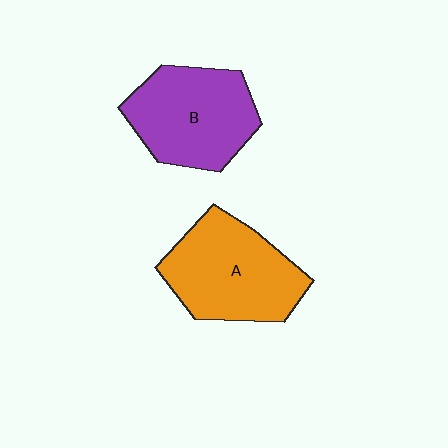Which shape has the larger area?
Shape A (orange).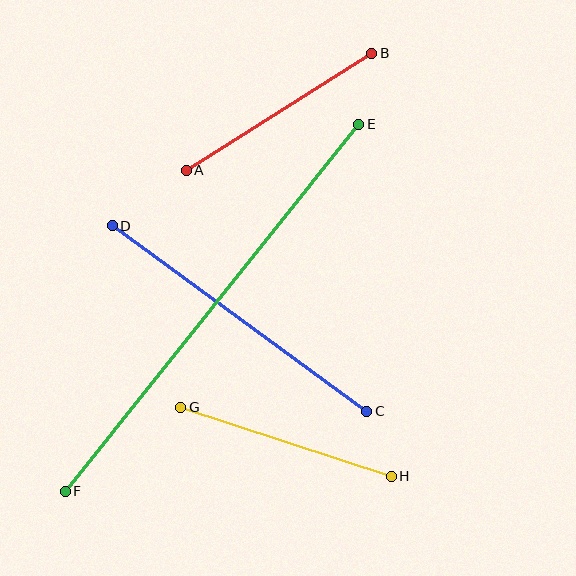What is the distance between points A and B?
The distance is approximately 219 pixels.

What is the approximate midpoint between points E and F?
The midpoint is at approximately (212, 308) pixels.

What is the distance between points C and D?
The distance is approximately 315 pixels.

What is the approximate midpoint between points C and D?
The midpoint is at approximately (240, 319) pixels.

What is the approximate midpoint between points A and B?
The midpoint is at approximately (279, 112) pixels.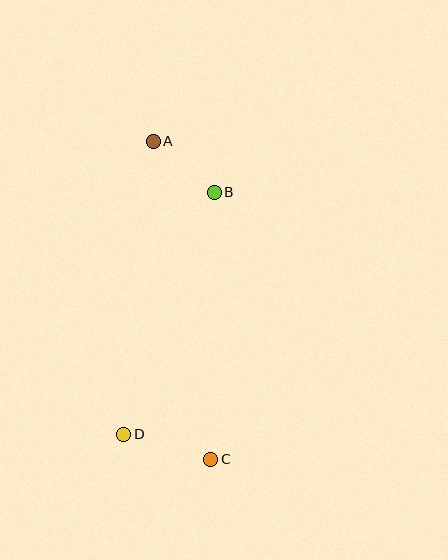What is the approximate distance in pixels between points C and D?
The distance between C and D is approximately 91 pixels.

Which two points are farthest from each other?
Points A and C are farthest from each other.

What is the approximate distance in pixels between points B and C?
The distance between B and C is approximately 267 pixels.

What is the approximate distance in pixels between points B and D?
The distance between B and D is approximately 258 pixels.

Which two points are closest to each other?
Points A and B are closest to each other.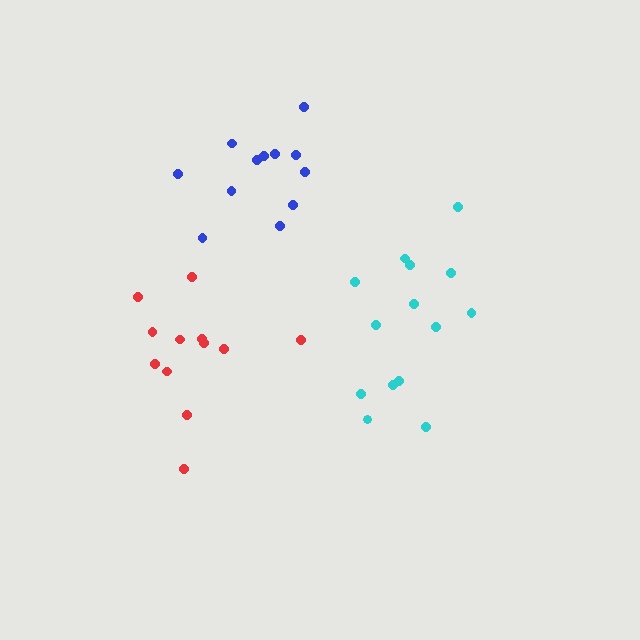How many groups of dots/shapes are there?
There are 3 groups.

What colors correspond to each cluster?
The clusters are colored: red, blue, cyan.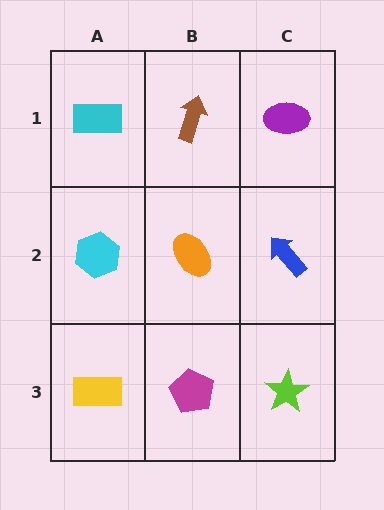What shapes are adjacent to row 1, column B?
An orange ellipse (row 2, column B), a cyan rectangle (row 1, column A), a purple ellipse (row 1, column C).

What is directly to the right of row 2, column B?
A blue arrow.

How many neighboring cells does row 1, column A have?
2.